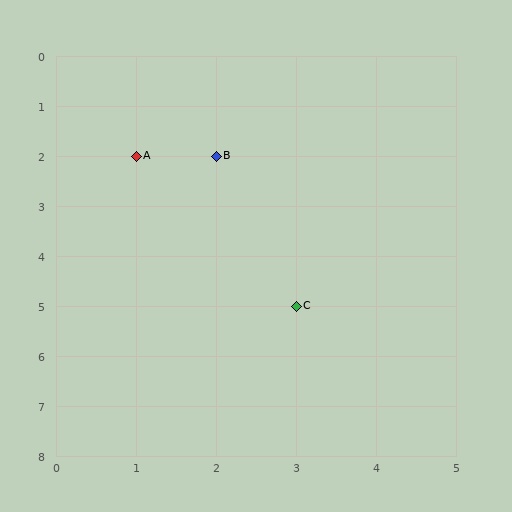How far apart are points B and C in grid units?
Points B and C are 1 column and 3 rows apart (about 3.2 grid units diagonally).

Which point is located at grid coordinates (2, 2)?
Point B is at (2, 2).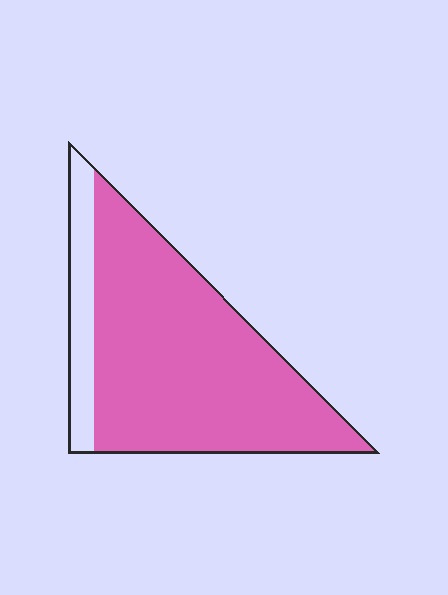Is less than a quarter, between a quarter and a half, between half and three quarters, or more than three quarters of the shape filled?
More than three quarters.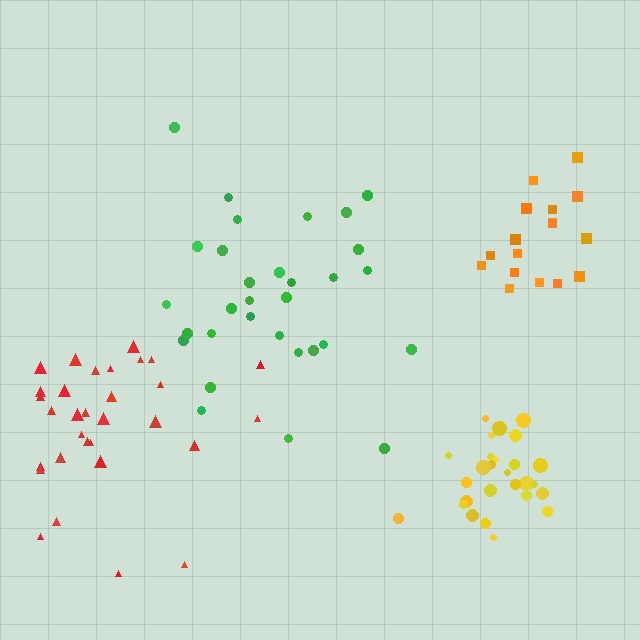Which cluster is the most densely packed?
Yellow.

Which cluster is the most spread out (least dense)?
Green.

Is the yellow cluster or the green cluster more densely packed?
Yellow.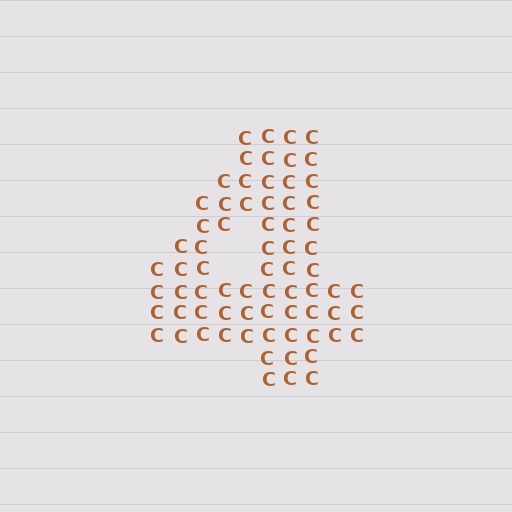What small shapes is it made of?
It is made of small letter C's.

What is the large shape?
The large shape is the digit 4.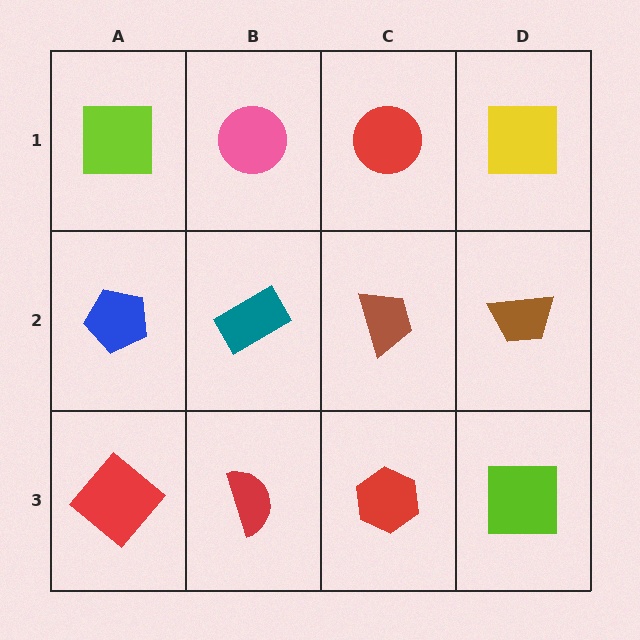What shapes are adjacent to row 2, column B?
A pink circle (row 1, column B), a red semicircle (row 3, column B), a blue pentagon (row 2, column A), a brown trapezoid (row 2, column C).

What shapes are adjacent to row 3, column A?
A blue pentagon (row 2, column A), a red semicircle (row 3, column B).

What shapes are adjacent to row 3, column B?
A teal rectangle (row 2, column B), a red diamond (row 3, column A), a red hexagon (row 3, column C).